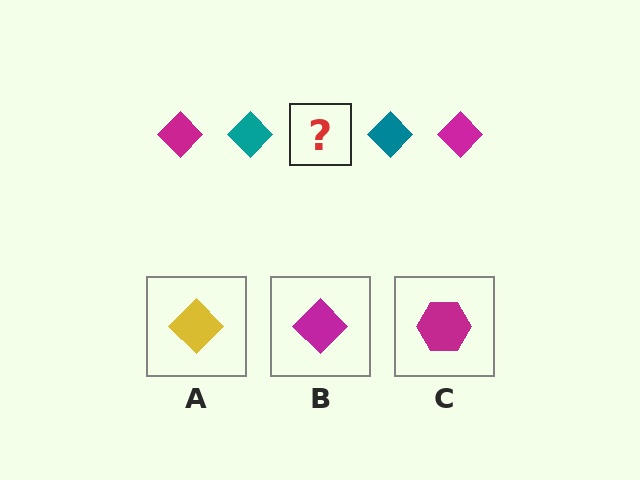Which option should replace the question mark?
Option B.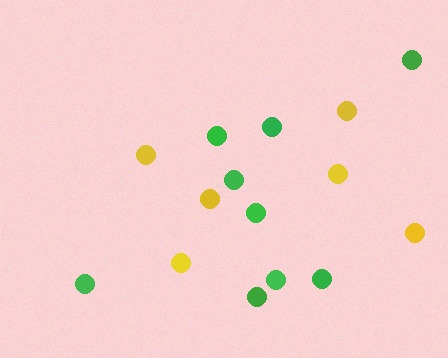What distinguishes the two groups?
There are 2 groups: one group of green circles (9) and one group of yellow circles (6).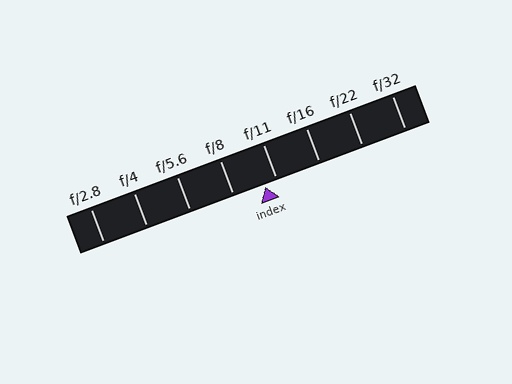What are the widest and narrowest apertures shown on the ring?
The widest aperture shown is f/2.8 and the narrowest is f/32.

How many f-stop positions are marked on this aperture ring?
There are 8 f-stop positions marked.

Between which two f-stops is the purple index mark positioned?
The index mark is between f/8 and f/11.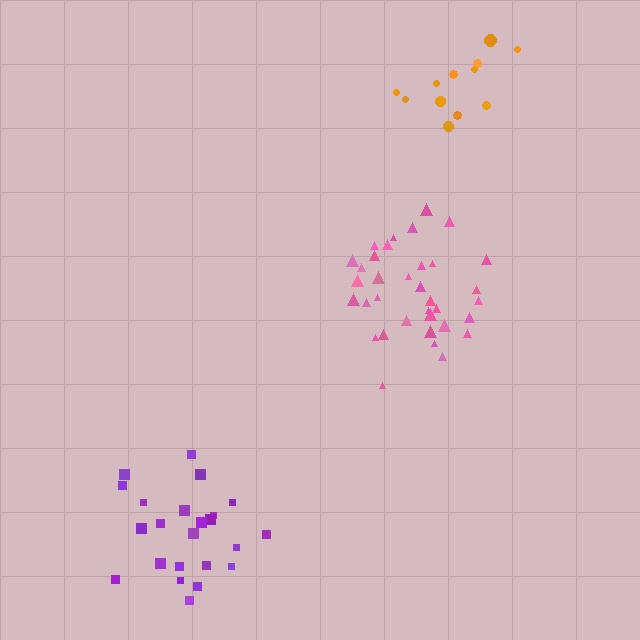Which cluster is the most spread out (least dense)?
Purple.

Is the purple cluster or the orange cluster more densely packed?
Orange.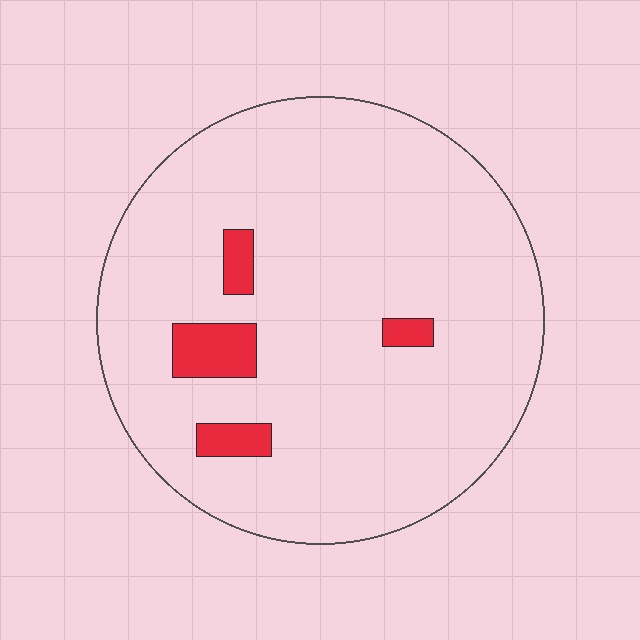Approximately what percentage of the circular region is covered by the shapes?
Approximately 5%.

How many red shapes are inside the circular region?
4.